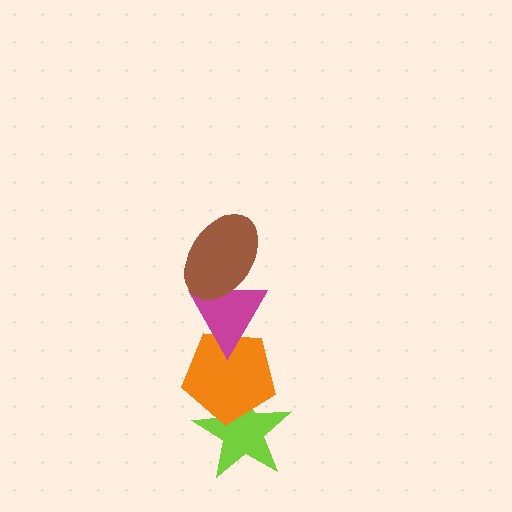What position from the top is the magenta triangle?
The magenta triangle is 2nd from the top.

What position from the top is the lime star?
The lime star is 4th from the top.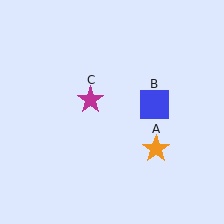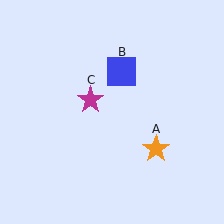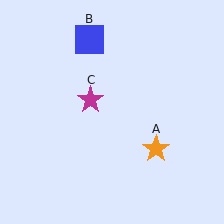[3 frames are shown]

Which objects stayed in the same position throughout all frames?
Orange star (object A) and magenta star (object C) remained stationary.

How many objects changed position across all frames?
1 object changed position: blue square (object B).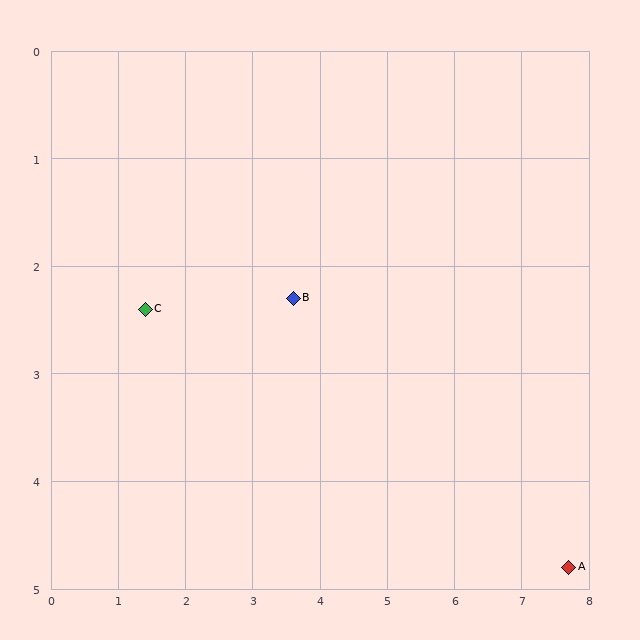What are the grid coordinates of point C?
Point C is at approximately (1.4, 2.4).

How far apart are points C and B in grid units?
Points C and B are about 2.2 grid units apart.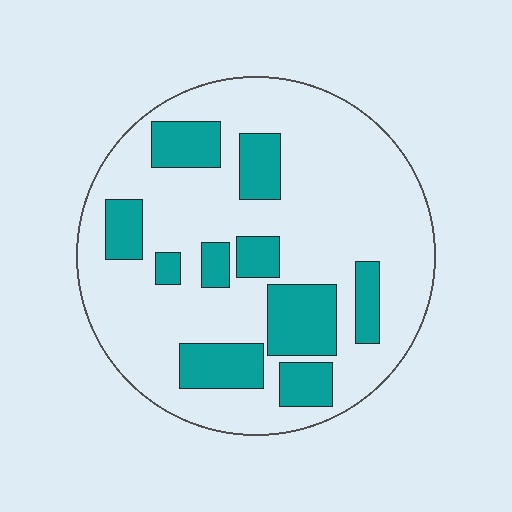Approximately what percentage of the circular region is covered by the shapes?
Approximately 25%.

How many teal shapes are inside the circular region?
10.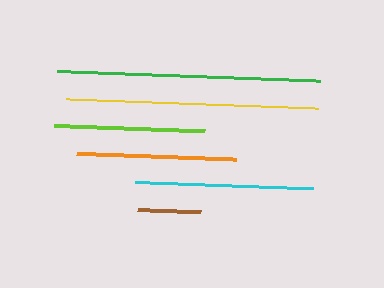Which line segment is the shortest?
The brown line is the shortest at approximately 63 pixels.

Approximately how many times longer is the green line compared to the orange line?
The green line is approximately 1.6 times the length of the orange line.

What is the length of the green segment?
The green segment is approximately 264 pixels long.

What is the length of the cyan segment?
The cyan segment is approximately 179 pixels long.